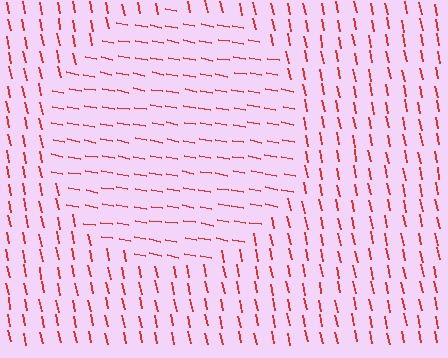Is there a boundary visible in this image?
Yes, there is a texture boundary formed by a change in line orientation.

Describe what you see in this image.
The image is filled with small red line segments. A circle region in the image has lines oriented differently from the surrounding lines, creating a visible texture boundary.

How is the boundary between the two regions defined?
The boundary is defined purely by a change in line orientation (approximately 68 degrees difference). All lines are the same color and thickness.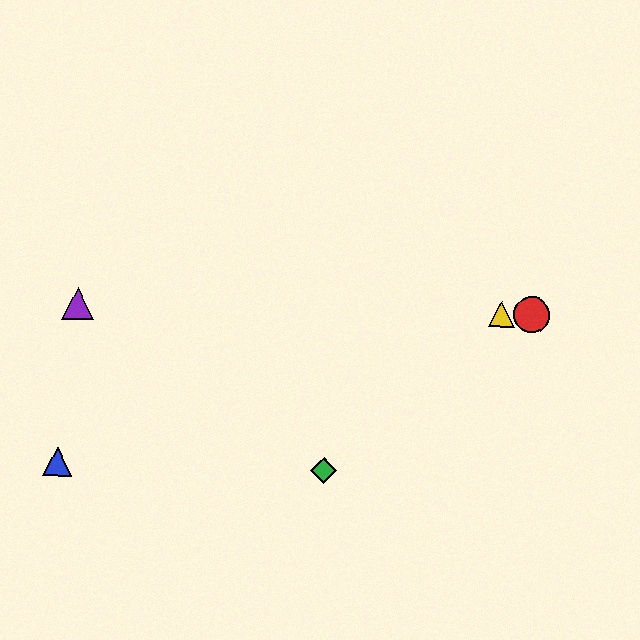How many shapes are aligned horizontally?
3 shapes (the red circle, the yellow triangle, the purple triangle) are aligned horizontally.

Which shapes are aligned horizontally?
The red circle, the yellow triangle, the purple triangle are aligned horizontally.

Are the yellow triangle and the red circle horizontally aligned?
Yes, both are at y≈314.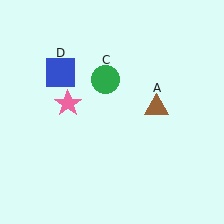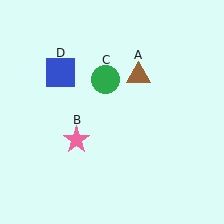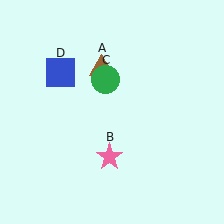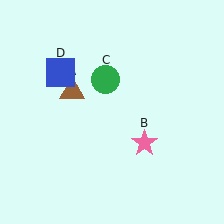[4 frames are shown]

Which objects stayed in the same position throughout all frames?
Green circle (object C) and blue square (object D) remained stationary.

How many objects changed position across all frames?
2 objects changed position: brown triangle (object A), pink star (object B).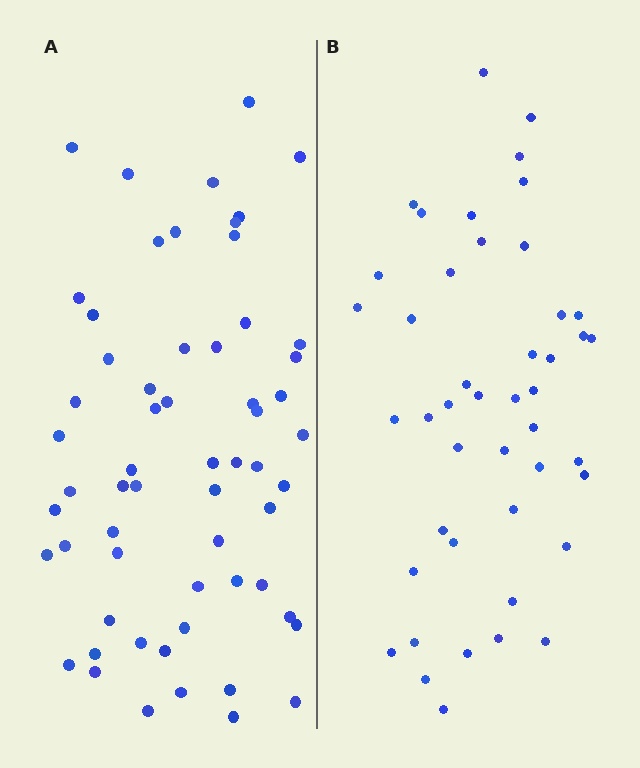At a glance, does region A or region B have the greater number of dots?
Region A (the left region) has more dots.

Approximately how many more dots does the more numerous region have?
Region A has approximately 15 more dots than region B.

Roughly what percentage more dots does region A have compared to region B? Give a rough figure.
About 35% more.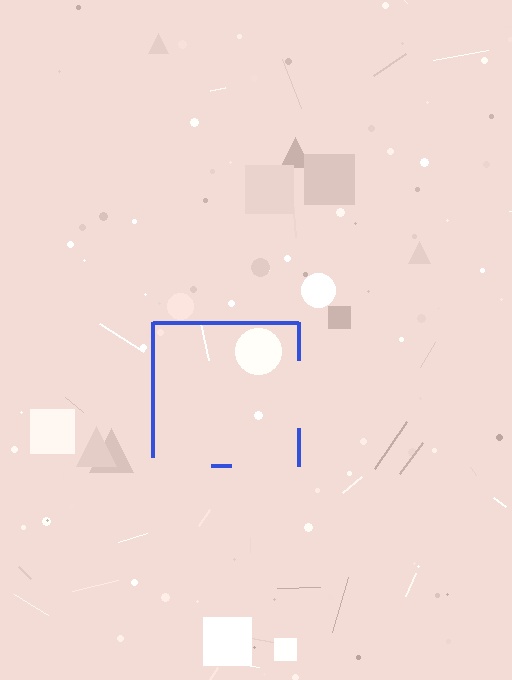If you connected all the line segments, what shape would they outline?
They would outline a square.